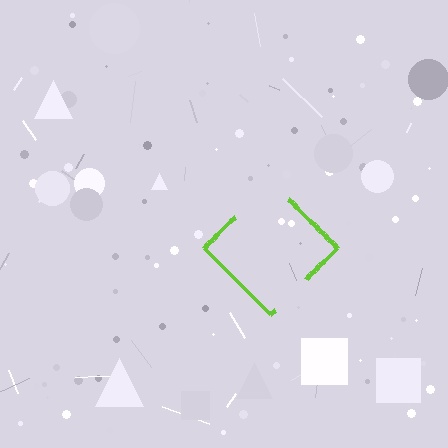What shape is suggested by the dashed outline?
The dashed outline suggests a diamond.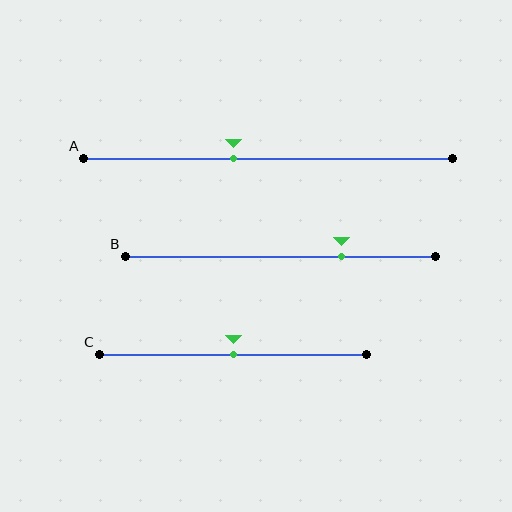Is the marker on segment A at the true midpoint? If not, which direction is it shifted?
No, the marker on segment A is shifted to the left by about 9% of the segment length.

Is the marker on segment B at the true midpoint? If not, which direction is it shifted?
No, the marker on segment B is shifted to the right by about 20% of the segment length.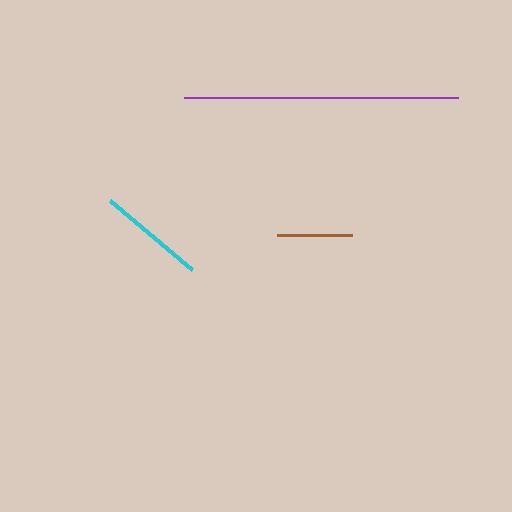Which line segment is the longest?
The purple line is the longest at approximately 274 pixels.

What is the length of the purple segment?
The purple segment is approximately 274 pixels long.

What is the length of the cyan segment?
The cyan segment is approximately 107 pixels long.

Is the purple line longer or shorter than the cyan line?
The purple line is longer than the cyan line.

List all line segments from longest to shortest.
From longest to shortest: purple, cyan, brown.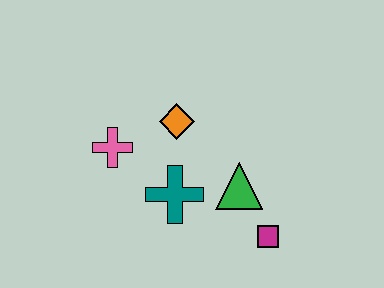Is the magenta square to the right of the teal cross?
Yes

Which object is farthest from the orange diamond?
The magenta square is farthest from the orange diamond.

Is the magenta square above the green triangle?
No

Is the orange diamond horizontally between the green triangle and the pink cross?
Yes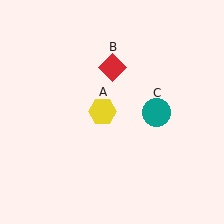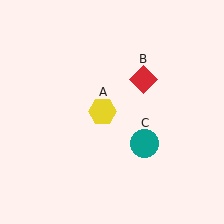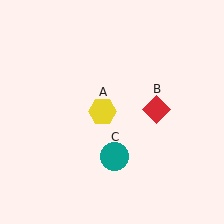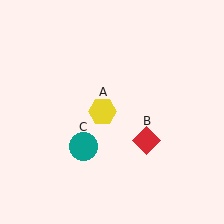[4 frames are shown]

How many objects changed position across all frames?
2 objects changed position: red diamond (object B), teal circle (object C).